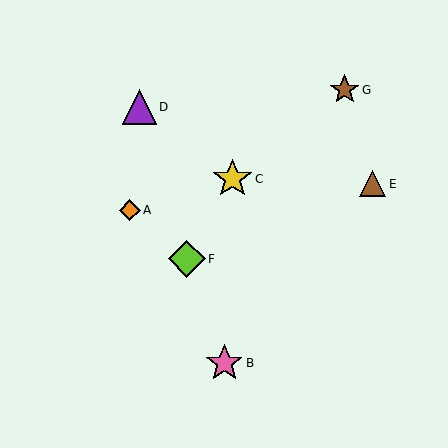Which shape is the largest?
The yellow star (labeled C) is the largest.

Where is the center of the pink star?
The center of the pink star is at (224, 363).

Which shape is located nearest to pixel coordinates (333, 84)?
The brown star (labeled G) at (345, 90) is nearest to that location.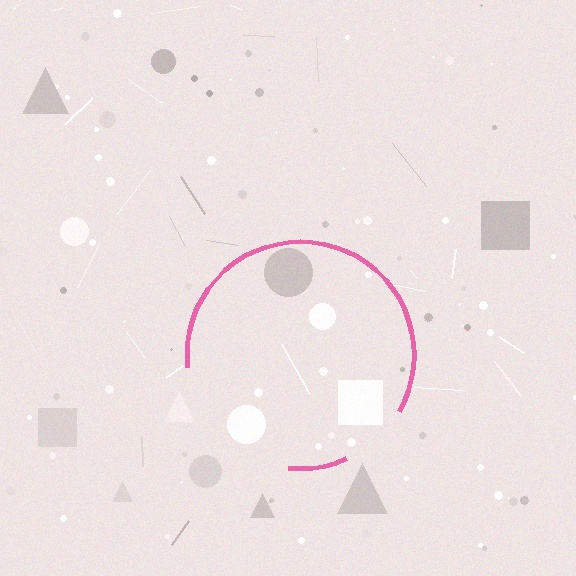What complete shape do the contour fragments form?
The contour fragments form a circle.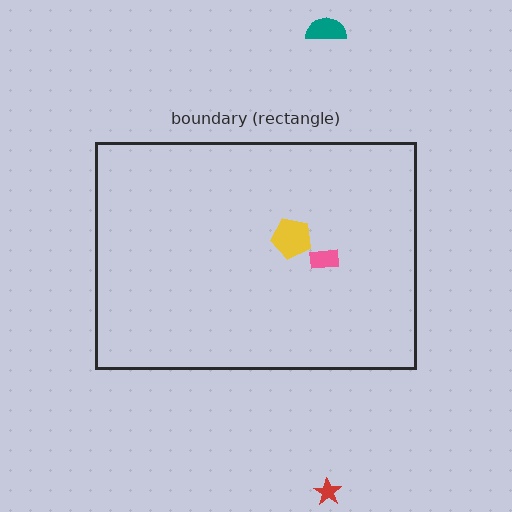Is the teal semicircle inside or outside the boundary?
Outside.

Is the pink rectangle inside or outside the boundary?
Inside.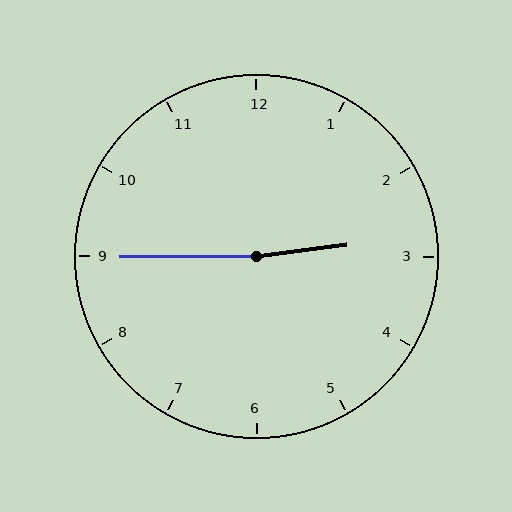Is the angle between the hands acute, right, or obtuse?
It is obtuse.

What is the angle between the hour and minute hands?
Approximately 172 degrees.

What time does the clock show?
2:45.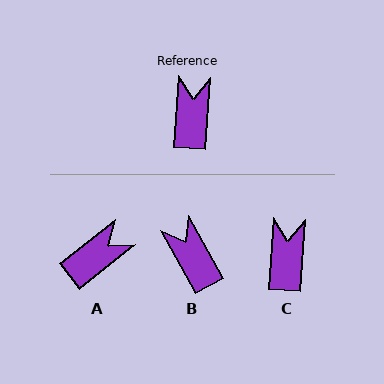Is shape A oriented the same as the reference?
No, it is off by about 48 degrees.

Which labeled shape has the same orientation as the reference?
C.